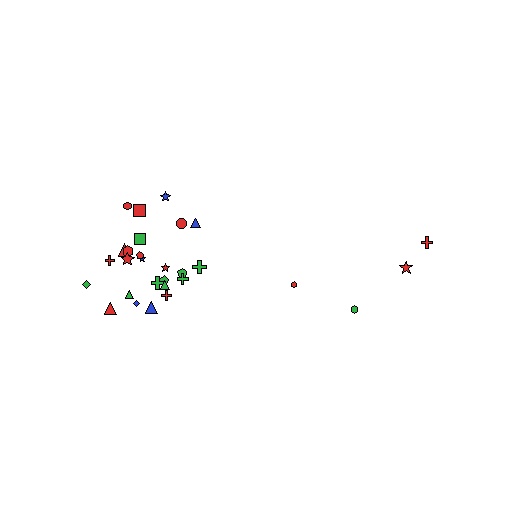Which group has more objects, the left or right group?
The left group.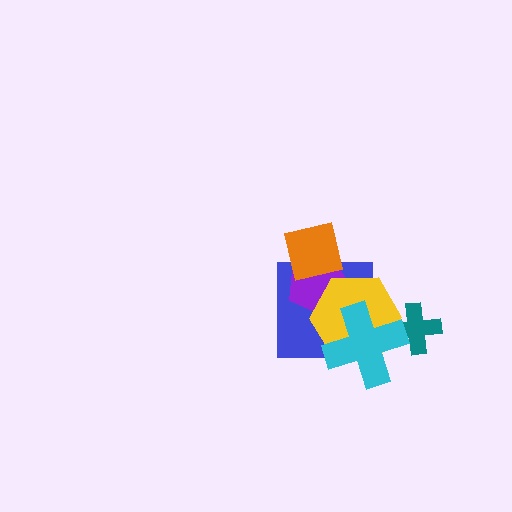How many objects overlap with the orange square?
2 objects overlap with the orange square.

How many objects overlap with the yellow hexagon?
4 objects overlap with the yellow hexagon.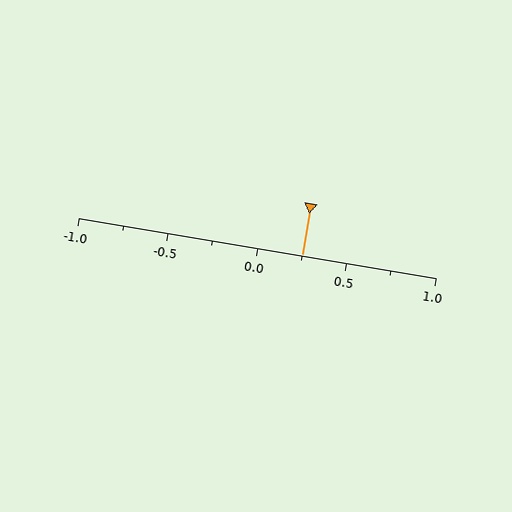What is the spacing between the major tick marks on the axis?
The major ticks are spaced 0.5 apart.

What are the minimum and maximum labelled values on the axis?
The axis runs from -1.0 to 1.0.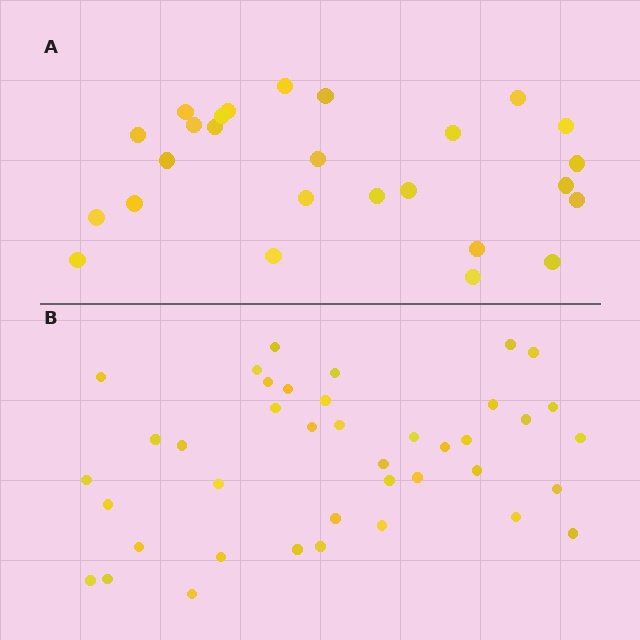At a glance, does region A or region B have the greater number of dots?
Region B (the bottom region) has more dots.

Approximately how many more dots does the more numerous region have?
Region B has approximately 15 more dots than region A.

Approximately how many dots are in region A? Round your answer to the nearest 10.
About 30 dots. (The exact count is 26, which rounds to 30.)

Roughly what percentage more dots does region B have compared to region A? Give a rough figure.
About 55% more.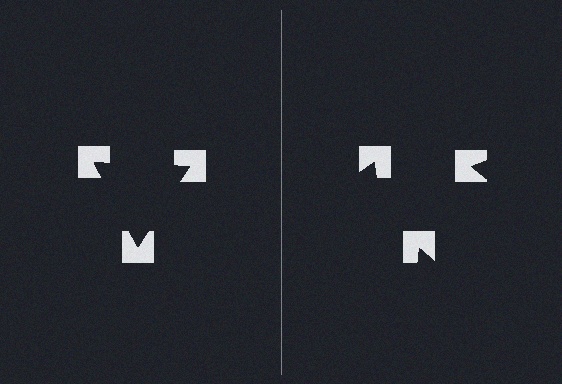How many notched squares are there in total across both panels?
6 — 3 on each side.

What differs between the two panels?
The notched squares are positioned identically on both sides; only the wedge orientations differ. On the left they align to a triangle; on the right they are misaligned.